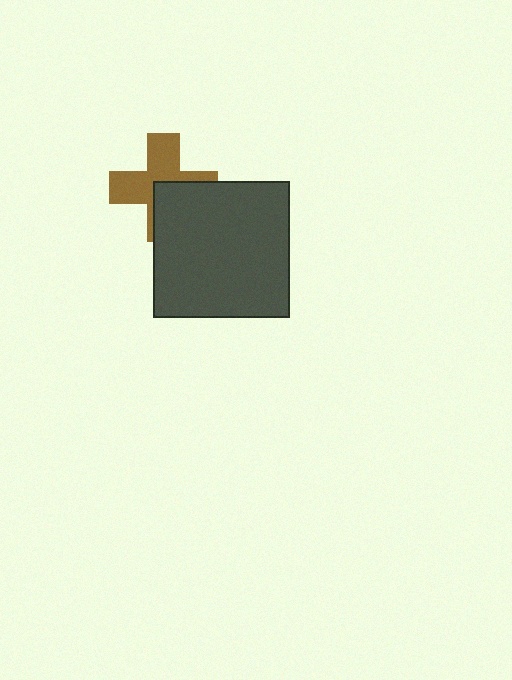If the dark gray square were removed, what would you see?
You would see the complete brown cross.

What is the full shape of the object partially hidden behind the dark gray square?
The partially hidden object is a brown cross.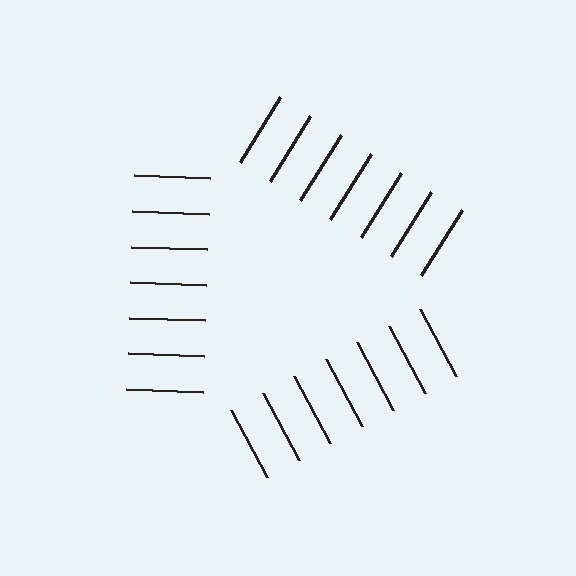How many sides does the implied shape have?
3 sides — the line-ends trace a triangle.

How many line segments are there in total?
21 — 7 along each of the 3 edges.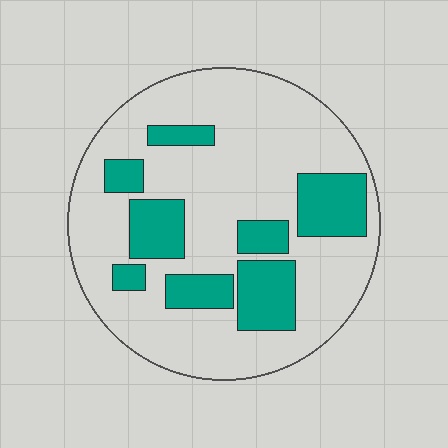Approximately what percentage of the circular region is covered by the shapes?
Approximately 25%.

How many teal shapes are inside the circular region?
8.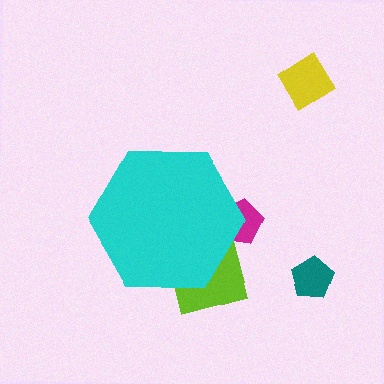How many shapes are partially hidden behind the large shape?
2 shapes are partially hidden.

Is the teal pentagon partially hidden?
No, the teal pentagon is fully visible.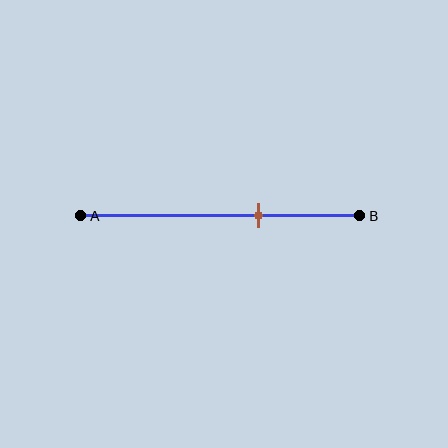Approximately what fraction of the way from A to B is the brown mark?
The brown mark is approximately 65% of the way from A to B.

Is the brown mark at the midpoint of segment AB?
No, the mark is at about 65% from A, not at the 50% midpoint.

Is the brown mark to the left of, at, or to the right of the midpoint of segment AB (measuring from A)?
The brown mark is to the right of the midpoint of segment AB.